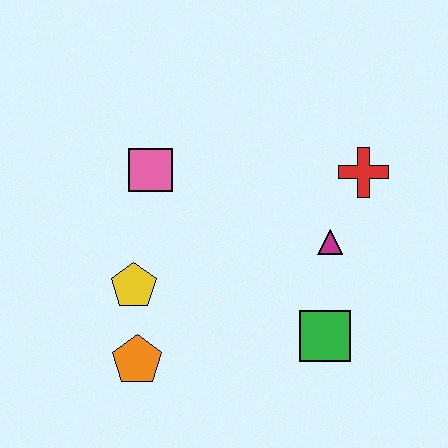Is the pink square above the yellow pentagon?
Yes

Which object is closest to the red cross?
The magenta triangle is closest to the red cross.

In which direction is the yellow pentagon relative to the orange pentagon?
The yellow pentagon is above the orange pentagon.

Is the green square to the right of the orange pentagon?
Yes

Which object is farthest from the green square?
The pink square is farthest from the green square.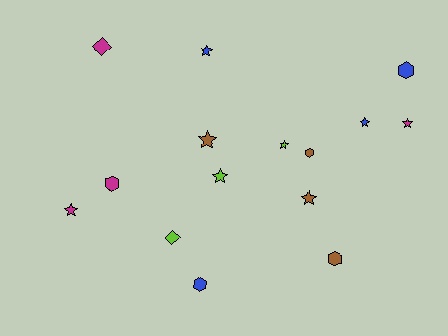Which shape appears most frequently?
Star, with 8 objects.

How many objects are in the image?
There are 15 objects.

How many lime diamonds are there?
There is 1 lime diamond.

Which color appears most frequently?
Blue, with 4 objects.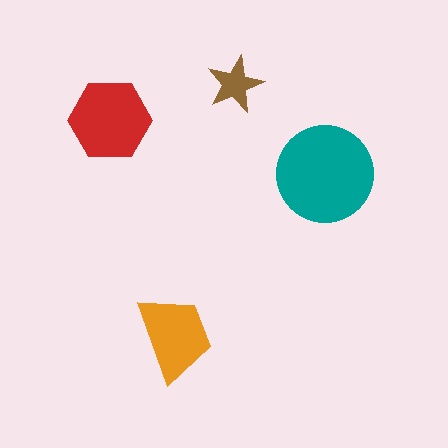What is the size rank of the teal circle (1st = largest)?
1st.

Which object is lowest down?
The orange trapezoid is bottommost.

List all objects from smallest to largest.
The brown star, the orange trapezoid, the red hexagon, the teal circle.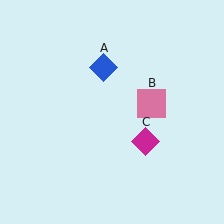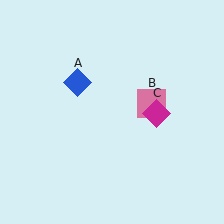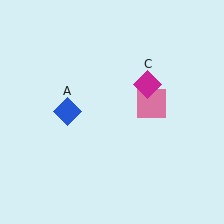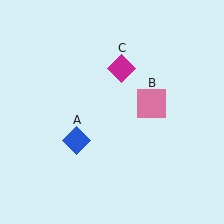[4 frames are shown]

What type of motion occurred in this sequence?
The blue diamond (object A), magenta diamond (object C) rotated counterclockwise around the center of the scene.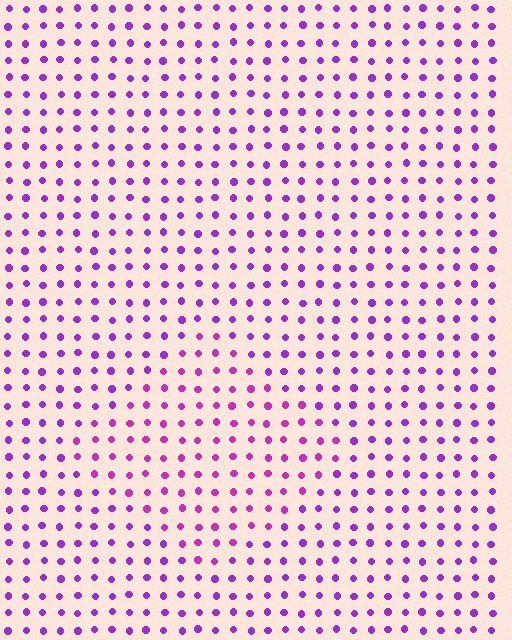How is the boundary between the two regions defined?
The boundary is defined purely by a slight shift in hue (about 27 degrees). Spacing, size, and orientation are identical on both sides.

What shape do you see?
I see a diamond.